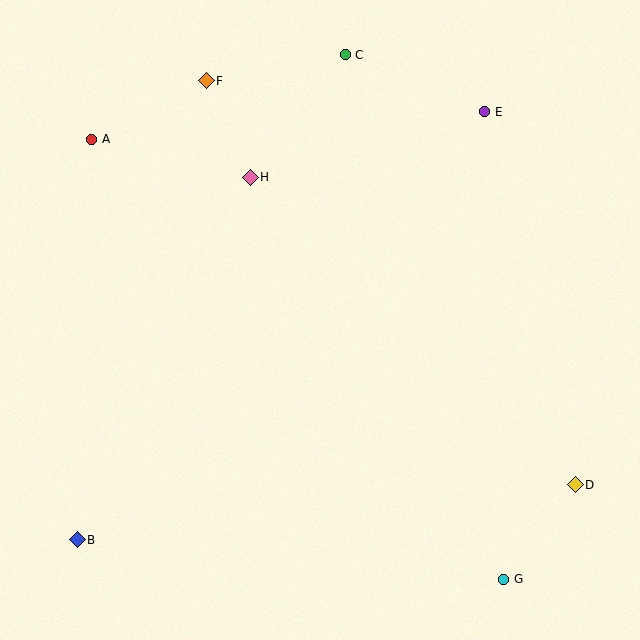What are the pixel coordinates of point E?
Point E is at (485, 112).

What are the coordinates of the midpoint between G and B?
The midpoint between G and B is at (291, 560).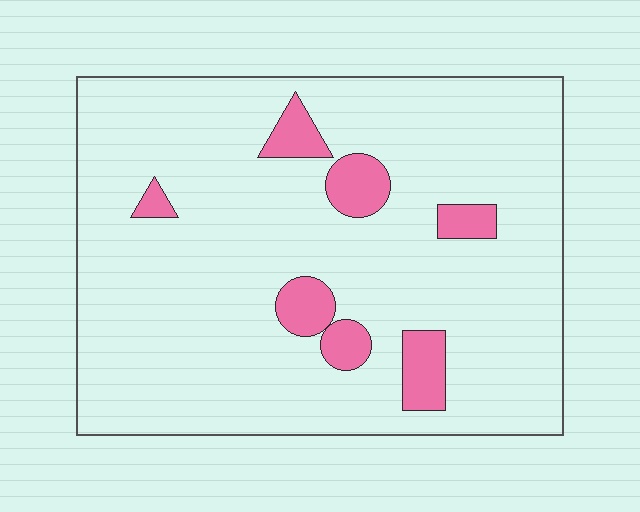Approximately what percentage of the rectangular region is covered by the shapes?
Approximately 10%.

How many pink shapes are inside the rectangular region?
7.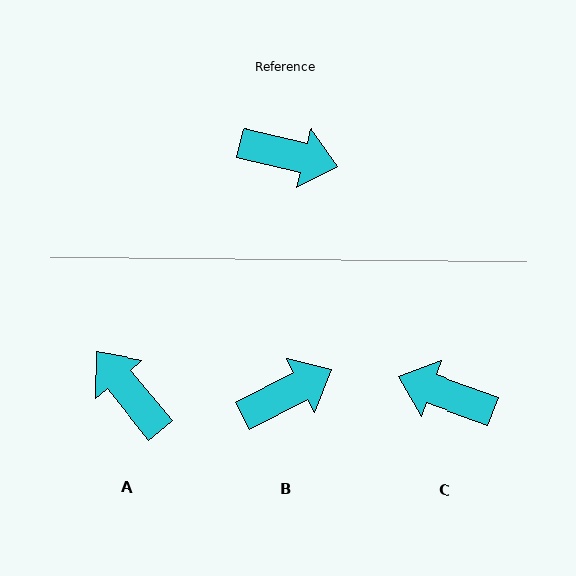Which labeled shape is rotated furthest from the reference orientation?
C, about 174 degrees away.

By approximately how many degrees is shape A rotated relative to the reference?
Approximately 143 degrees counter-clockwise.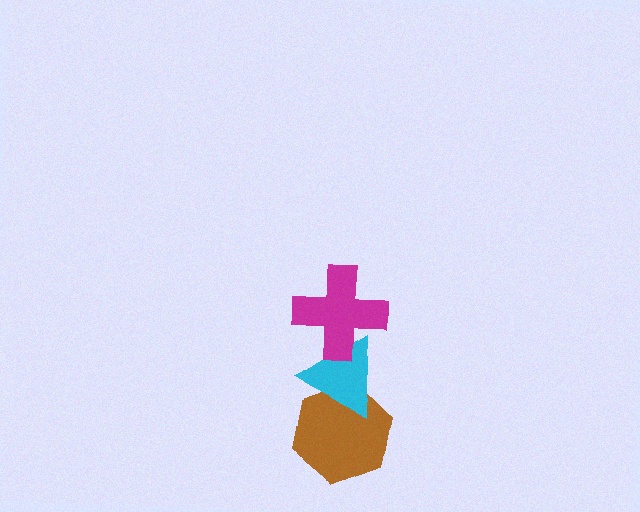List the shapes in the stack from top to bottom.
From top to bottom: the magenta cross, the cyan triangle, the brown hexagon.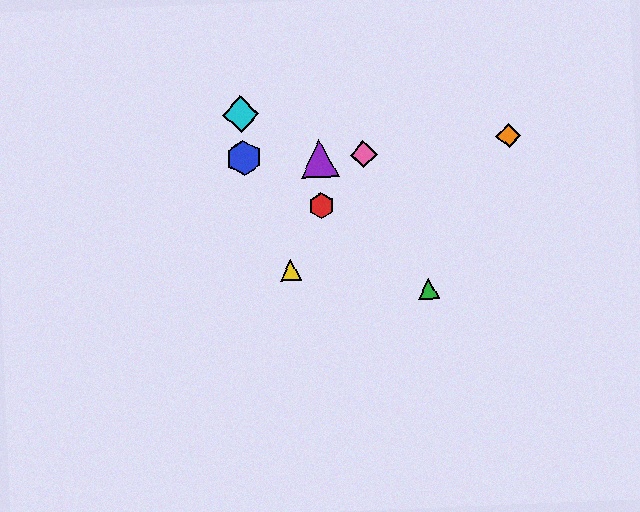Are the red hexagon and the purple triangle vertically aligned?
Yes, both are at x≈322.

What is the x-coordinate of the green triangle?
The green triangle is at x≈429.